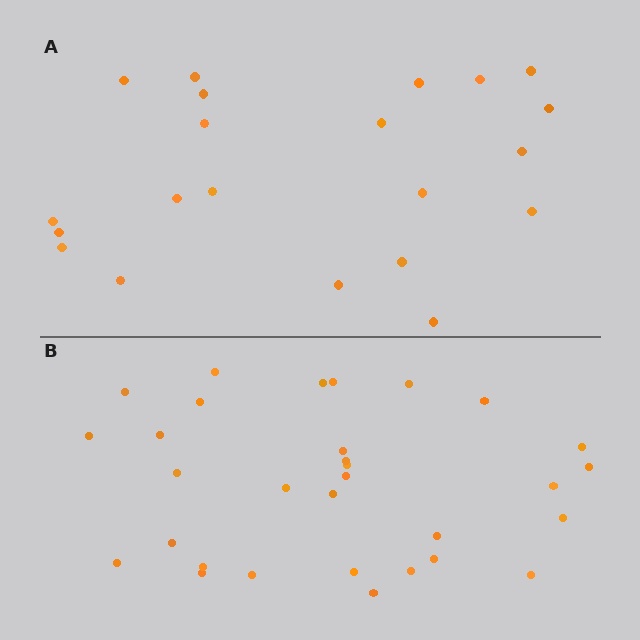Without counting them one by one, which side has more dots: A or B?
Region B (the bottom region) has more dots.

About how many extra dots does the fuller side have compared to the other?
Region B has roughly 10 or so more dots than region A.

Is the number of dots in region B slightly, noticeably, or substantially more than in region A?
Region B has substantially more. The ratio is roughly 1.5 to 1.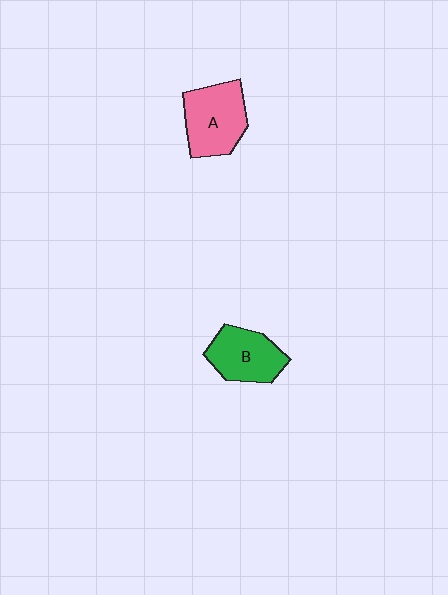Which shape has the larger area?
Shape A (pink).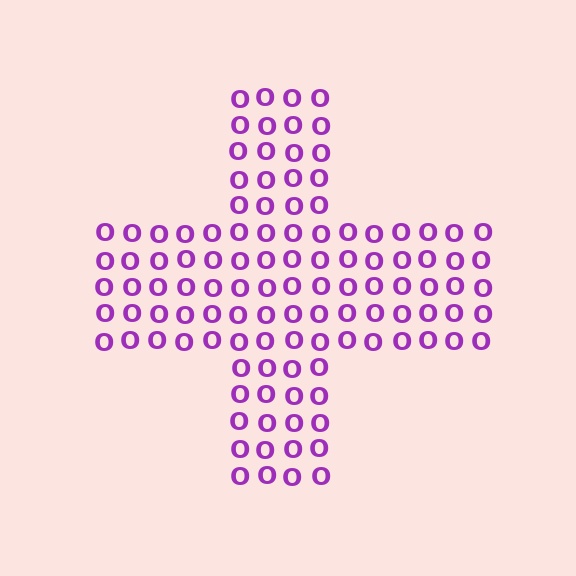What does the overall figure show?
The overall figure shows a cross.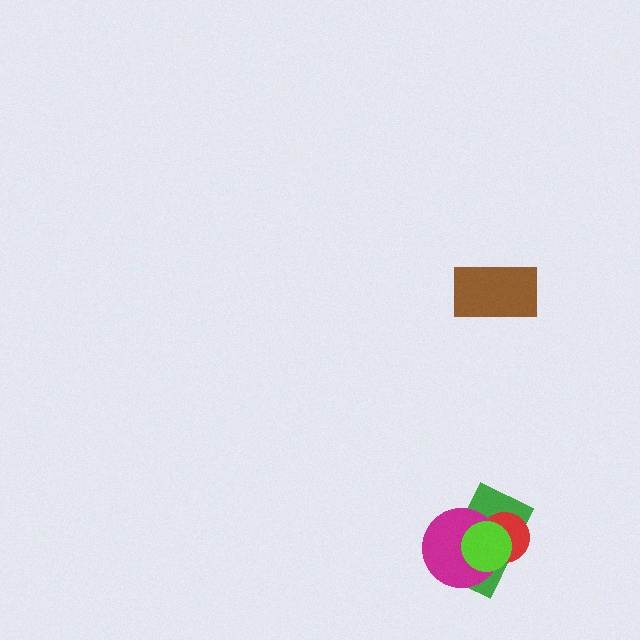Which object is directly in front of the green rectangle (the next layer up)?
The red circle is directly in front of the green rectangle.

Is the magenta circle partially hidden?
Yes, it is partially covered by another shape.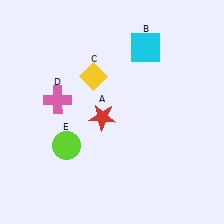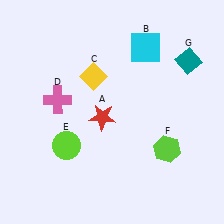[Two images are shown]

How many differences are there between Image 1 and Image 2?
There are 2 differences between the two images.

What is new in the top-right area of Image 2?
A teal diamond (G) was added in the top-right area of Image 2.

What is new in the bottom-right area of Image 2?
A lime hexagon (F) was added in the bottom-right area of Image 2.